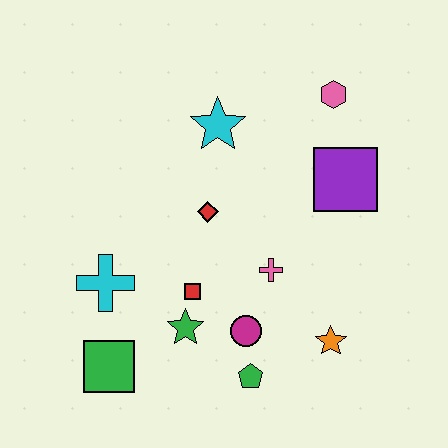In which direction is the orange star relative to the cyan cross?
The orange star is to the right of the cyan cross.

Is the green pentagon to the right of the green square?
Yes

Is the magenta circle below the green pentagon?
No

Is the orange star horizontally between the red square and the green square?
No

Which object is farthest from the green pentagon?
The pink hexagon is farthest from the green pentagon.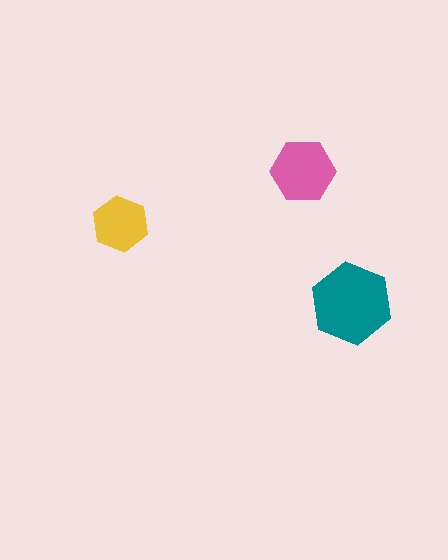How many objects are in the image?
There are 3 objects in the image.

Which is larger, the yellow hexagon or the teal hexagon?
The teal one.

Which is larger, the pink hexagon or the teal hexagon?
The teal one.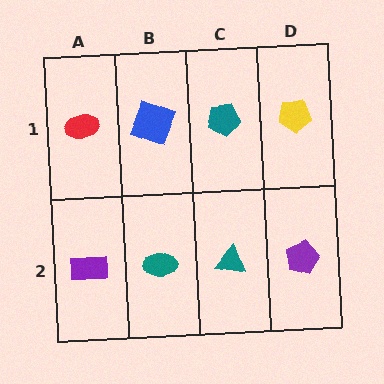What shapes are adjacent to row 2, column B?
A blue square (row 1, column B), a purple rectangle (row 2, column A), a teal triangle (row 2, column C).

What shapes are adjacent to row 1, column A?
A purple rectangle (row 2, column A), a blue square (row 1, column B).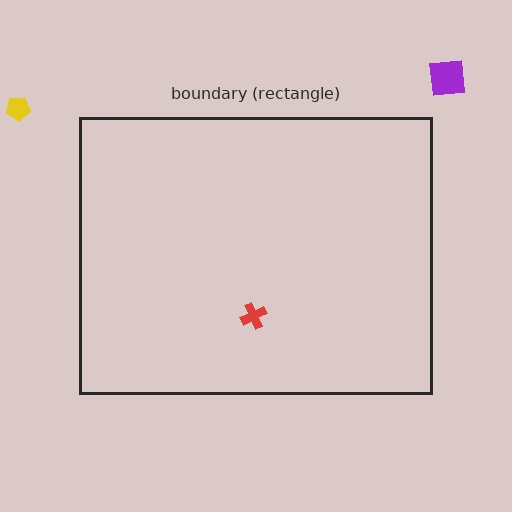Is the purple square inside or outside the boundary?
Outside.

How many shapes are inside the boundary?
1 inside, 2 outside.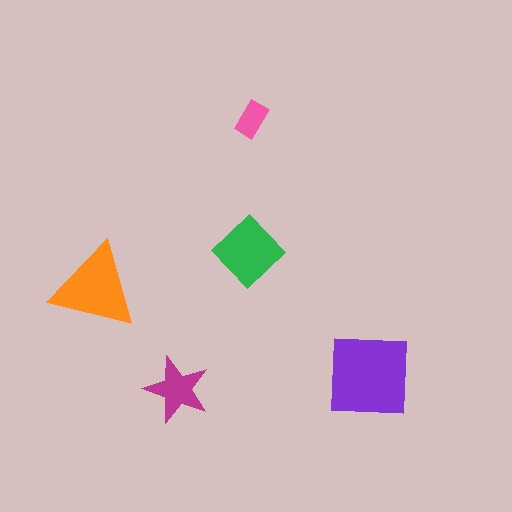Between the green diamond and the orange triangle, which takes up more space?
The orange triangle.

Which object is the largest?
The purple square.